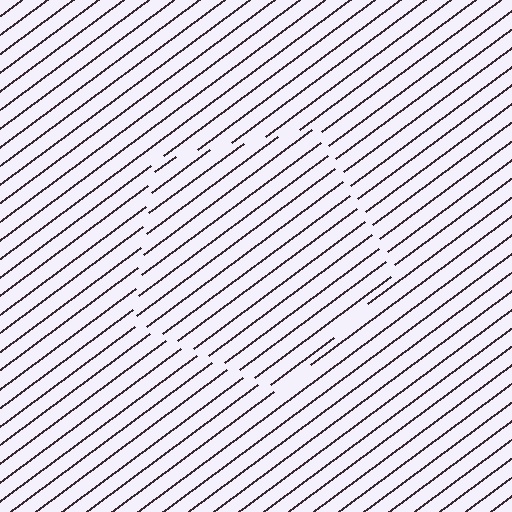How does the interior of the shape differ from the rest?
The interior of the shape contains the same grating, shifted by half a period — the contour is defined by the phase discontinuity where line-ends from the inner and outer gratings abut.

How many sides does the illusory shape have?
5 sides — the line-ends trace a pentagon.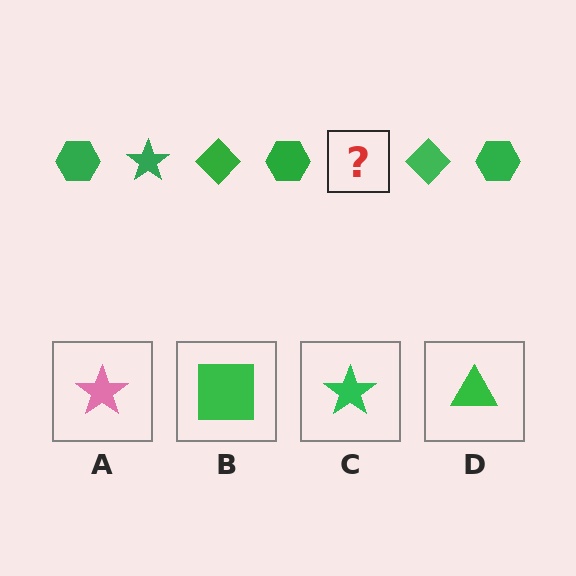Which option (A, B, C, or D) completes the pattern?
C.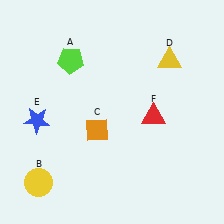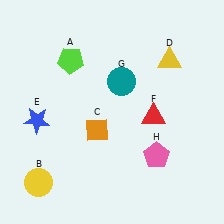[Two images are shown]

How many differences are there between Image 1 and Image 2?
There are 2 differences between the two images.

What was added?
A teal circle (G), a pink pentagon (H) were added in Image 2.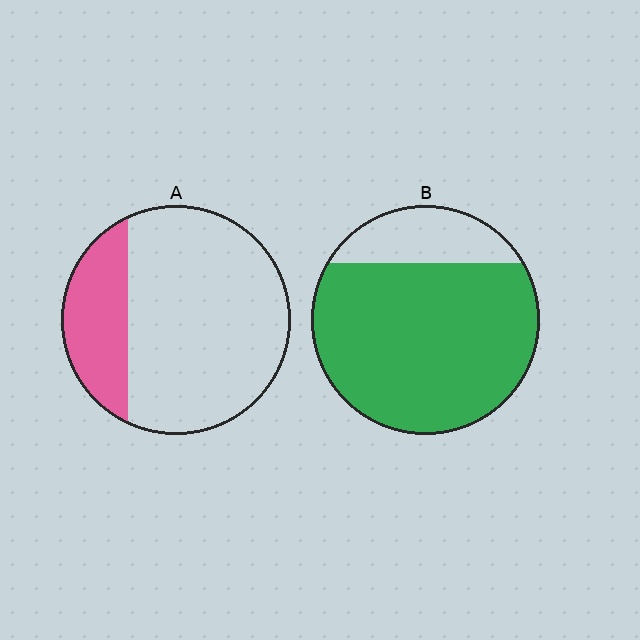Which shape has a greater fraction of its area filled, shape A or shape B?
Shape B.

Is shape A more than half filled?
No.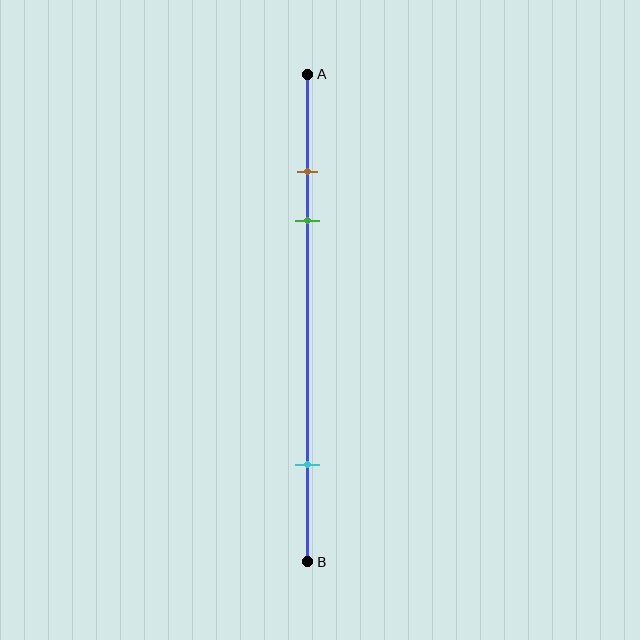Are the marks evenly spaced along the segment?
No, the marks are not evenly spaced.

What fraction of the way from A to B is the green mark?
The green mark is approximately 30% (0.3) of the way from A to B.